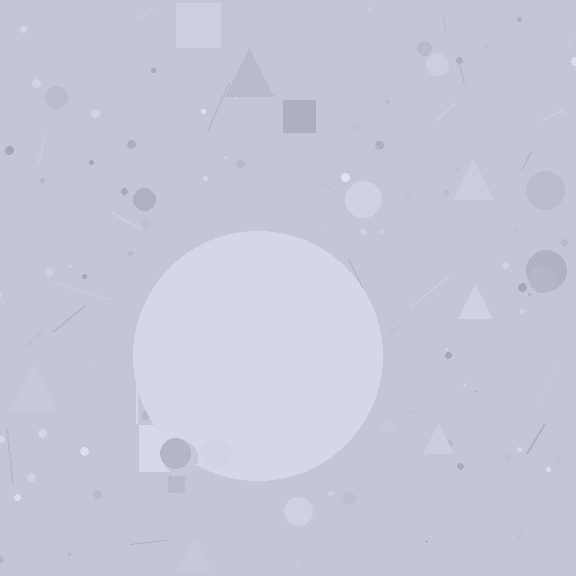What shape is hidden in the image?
A circle is hidden in the image.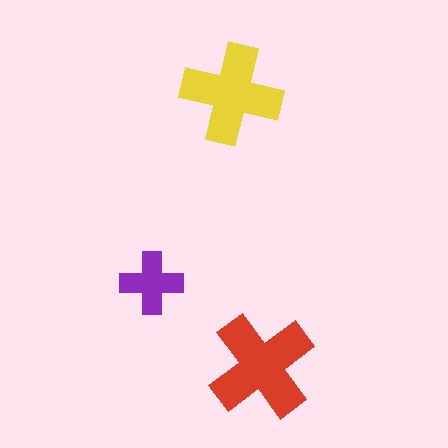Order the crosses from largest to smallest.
the red one, the yellow one, the purple one.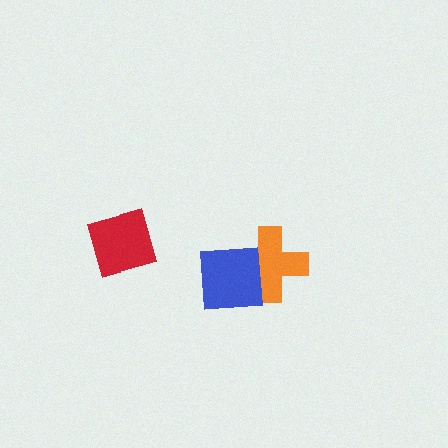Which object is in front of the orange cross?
The blue square is in front of the orange cross.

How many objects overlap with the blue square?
1 object overlaps with the blue square.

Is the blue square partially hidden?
No, no other shape covers it.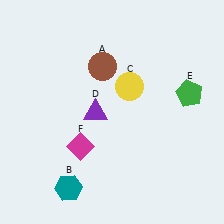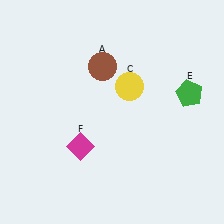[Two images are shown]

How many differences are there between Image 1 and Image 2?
There are 2 differences between the two images.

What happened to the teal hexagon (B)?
The teal hexagon (B) was removed in Image 2. It was in the bottom-left area of Image 1.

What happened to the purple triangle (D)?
The purple triangle (D) was removed in Image 2. It was in the bottom-left area of Image 1.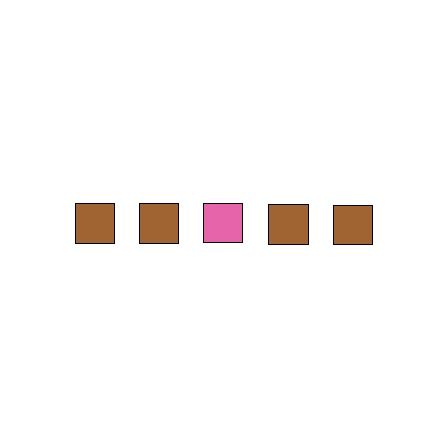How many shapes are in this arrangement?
There are 5 shapes arranged in a grid pattern.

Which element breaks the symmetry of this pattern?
The pink square in the top row, center column breaks the symmetry. All other shapes are brown squares.